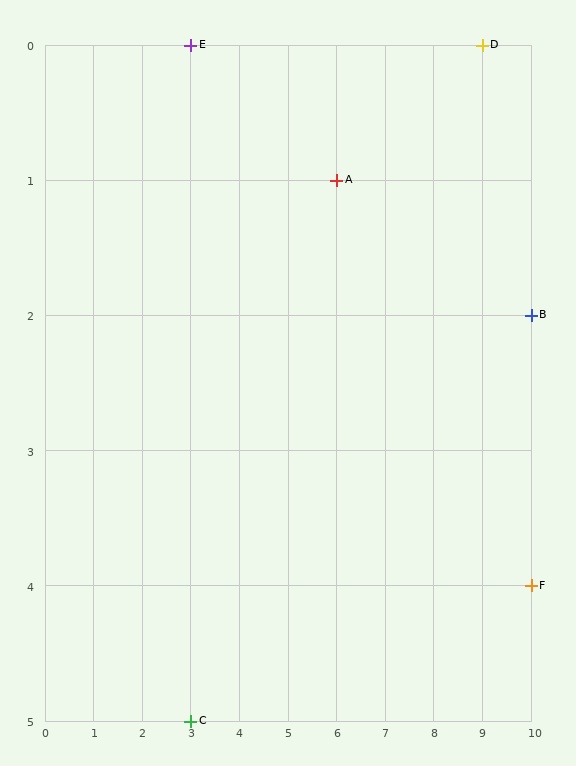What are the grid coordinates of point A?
Point A is at grid coordinates (6, 1).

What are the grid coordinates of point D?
Point D is at grid coordinates (9, 0).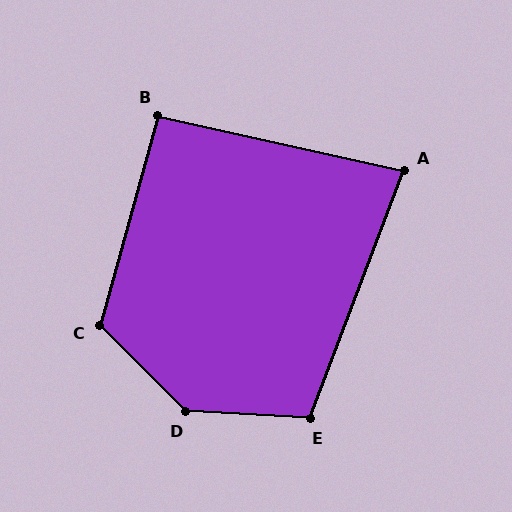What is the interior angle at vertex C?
Approximately 120 degrees (obtuse).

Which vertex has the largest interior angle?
D, at approximately 138 degrees.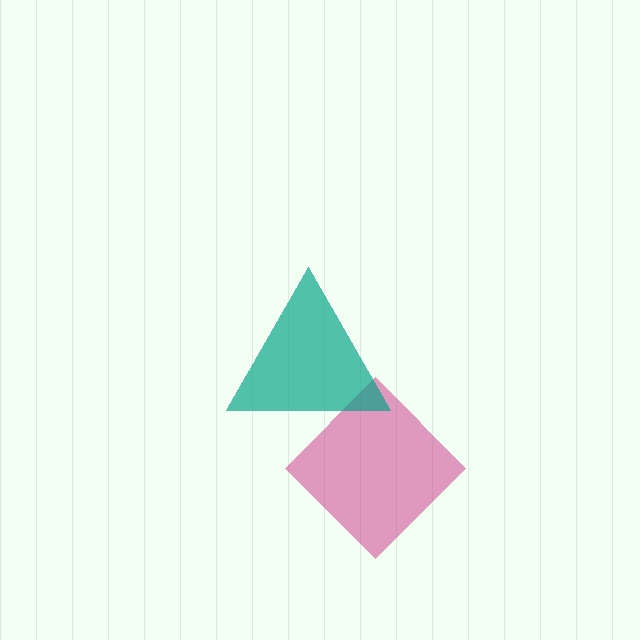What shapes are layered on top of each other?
The layered shapes are: a magenta diamond, a teal triangle.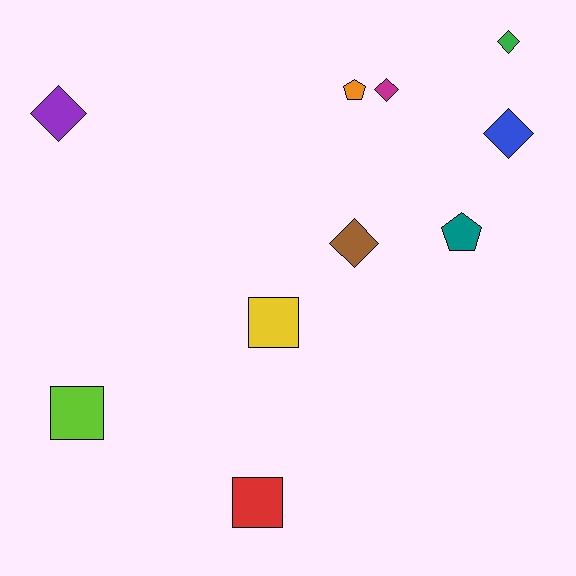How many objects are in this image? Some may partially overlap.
There are 10 objects.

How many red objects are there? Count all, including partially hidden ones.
There is 1 red object.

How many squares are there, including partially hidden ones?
There are 3 squares.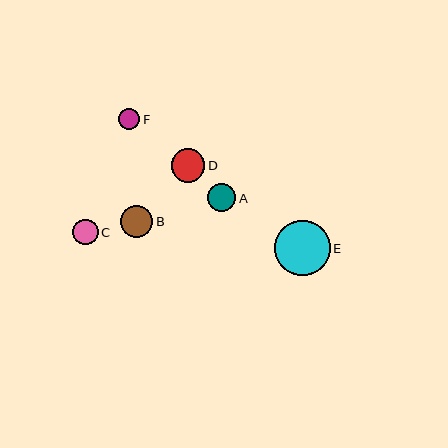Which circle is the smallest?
Circle F is the smallest with a size of approximately 21 pixels.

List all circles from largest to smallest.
From largest to smallest: E, D, B, A, C, F.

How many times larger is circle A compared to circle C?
Circle A is approximately 1.1 times the size of circle C.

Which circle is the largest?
Circle E is the largest with a size of approximately 55 pixels.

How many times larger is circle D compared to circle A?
Circle D is approximately 1.2 times the size of circle A.